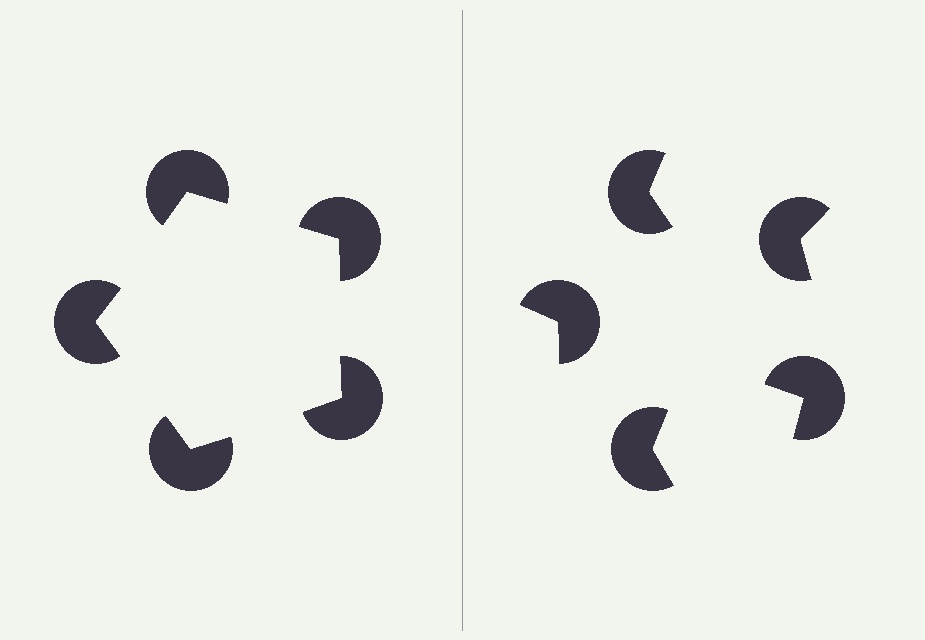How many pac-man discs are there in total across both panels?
10 — 5 on each side.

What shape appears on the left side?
An illusory pentagon.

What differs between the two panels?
The pac-man discs are positioned identically on both sides; only the wedge orientations differ. On the left they align to a pentagon; on the right they are misaligned.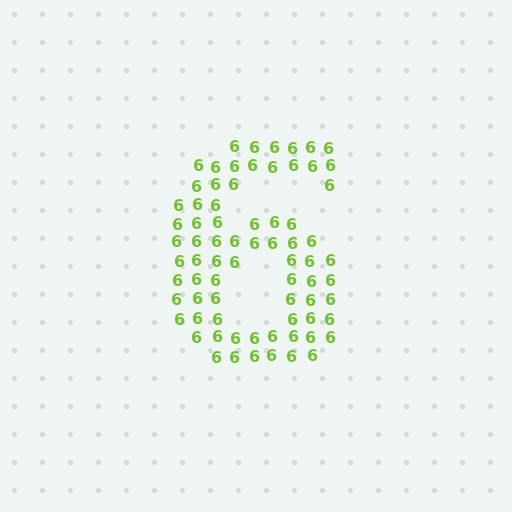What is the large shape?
The large shape is the digit 6.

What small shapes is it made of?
It is made of small digit 6's.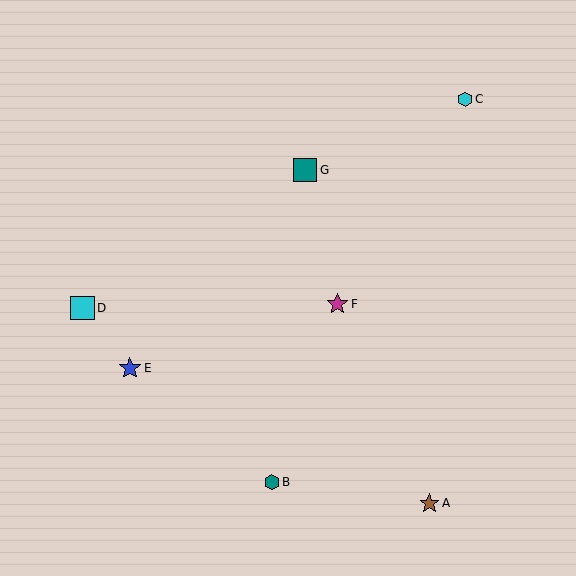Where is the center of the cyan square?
The center of the cyan square is at (82, 308).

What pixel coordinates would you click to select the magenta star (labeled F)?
Click at (337, 304) to select the magenta star F.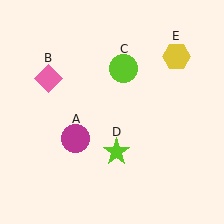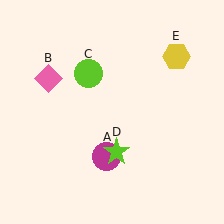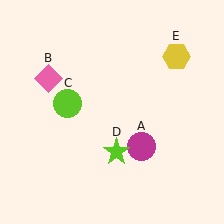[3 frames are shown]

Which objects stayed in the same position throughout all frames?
Pink diamond (object B) and lime star (object D) and yellow hexagon (object E) remained stationary.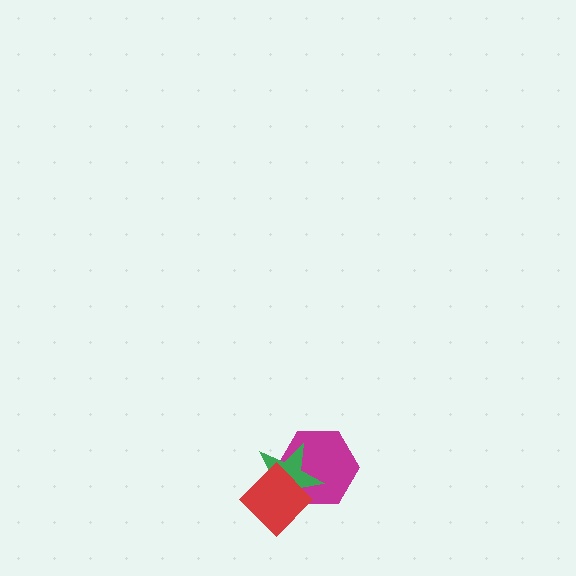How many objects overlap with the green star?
2 objects overlap with the green star.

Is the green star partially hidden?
Yes, it is partially covered by another shape.